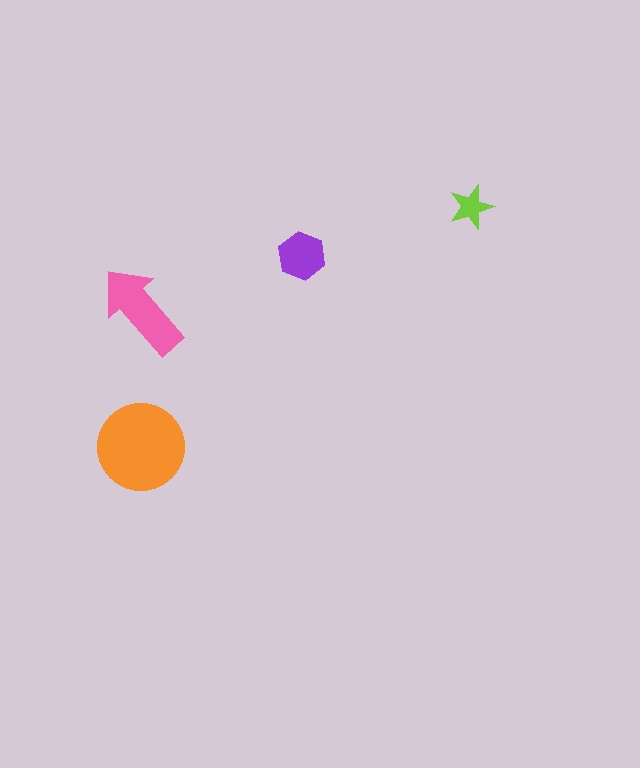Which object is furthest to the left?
The pink arrow is leftmost.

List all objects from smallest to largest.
The lime star, the purple hexagon, the pink arrow, the orange circle.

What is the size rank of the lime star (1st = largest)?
4th.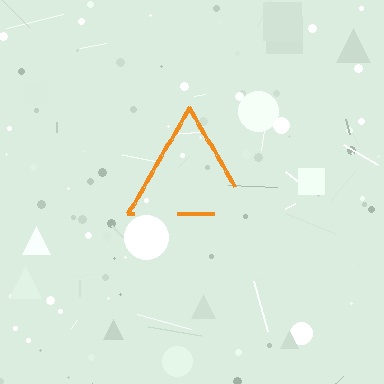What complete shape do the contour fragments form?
The contour fragments form a triangle.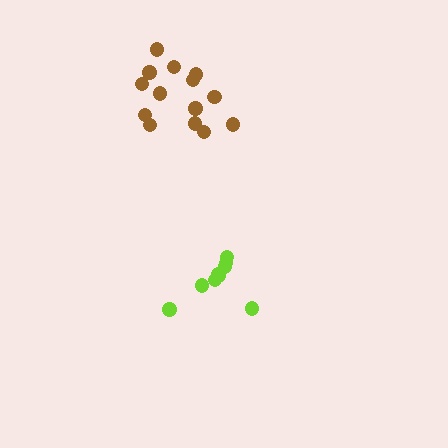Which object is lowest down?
The lime cluster is bottommost.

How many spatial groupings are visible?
There are 2 spatial groupings.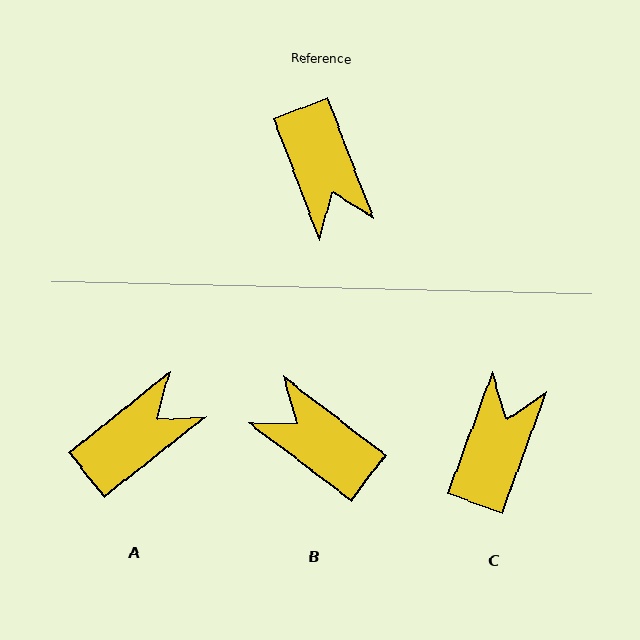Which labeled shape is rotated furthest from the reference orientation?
B, about 148 degrees away.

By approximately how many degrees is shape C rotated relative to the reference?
Approximately 139 degrees counter-clockwise.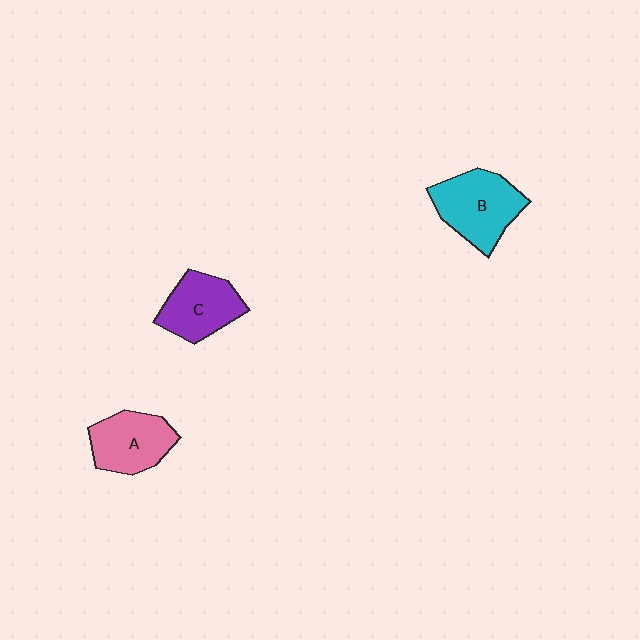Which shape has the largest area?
Shape B (cyan).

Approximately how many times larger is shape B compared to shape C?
Approximately 1.2 times.